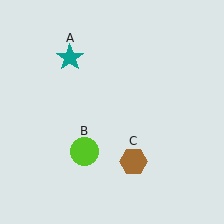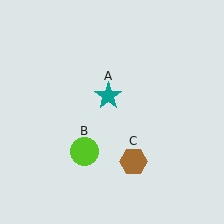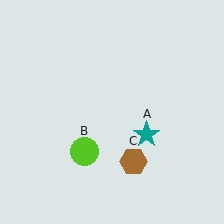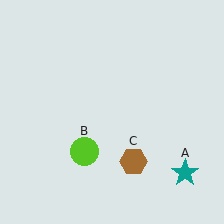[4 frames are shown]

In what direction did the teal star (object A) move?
The teal star (object A) moved down and to the right.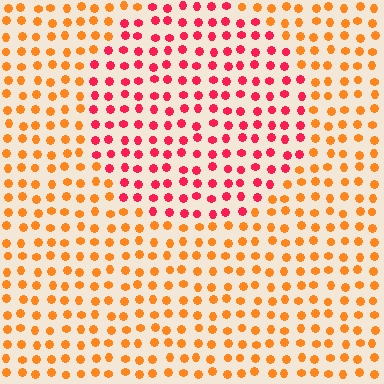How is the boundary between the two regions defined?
The boundary is defined purely by a slight shift in hue (about 42 degrees). Spacing, size, and orientation are identical on both sides.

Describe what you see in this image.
The image is filled with small orange elements in a uniform arrangement. A circle-shaped region is visible where the elements are tinted to a slightly different hue, forming a subtle color boundary.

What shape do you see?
I see a circle.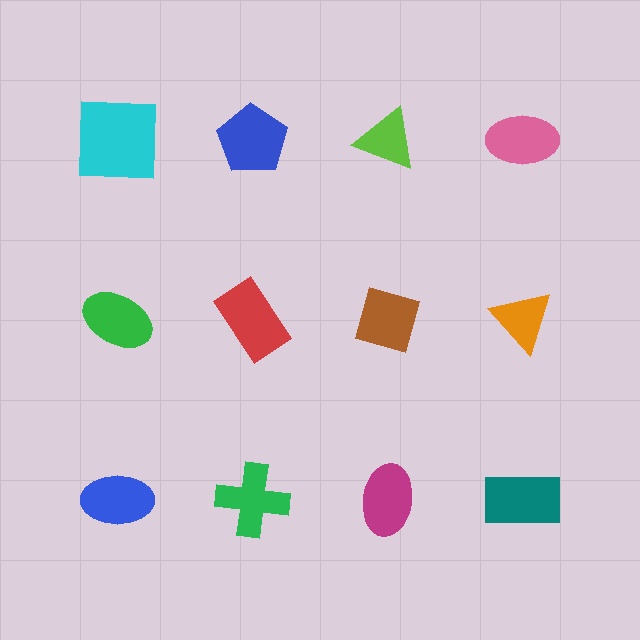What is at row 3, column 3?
A magenta ellipse.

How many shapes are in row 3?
4 shapes.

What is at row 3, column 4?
A teal rectangle.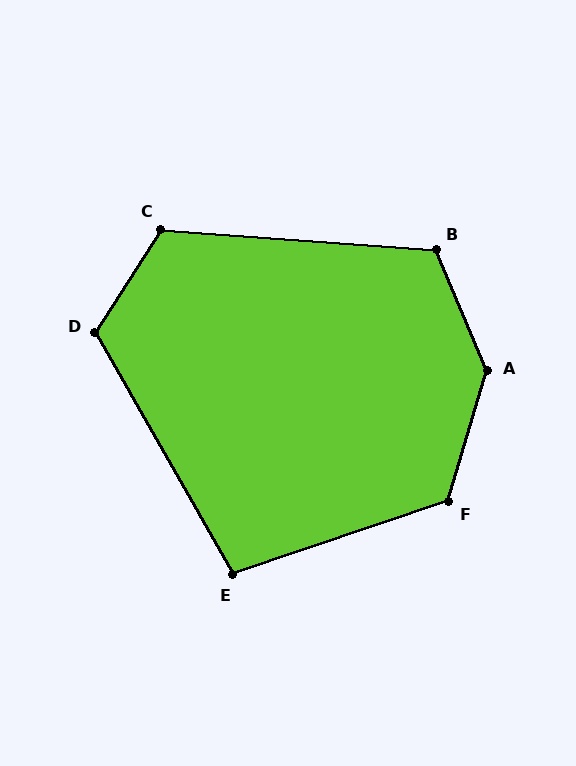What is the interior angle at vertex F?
Approximately 125 degrees (obtuse).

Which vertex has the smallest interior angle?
E, at approximately 101 degrees.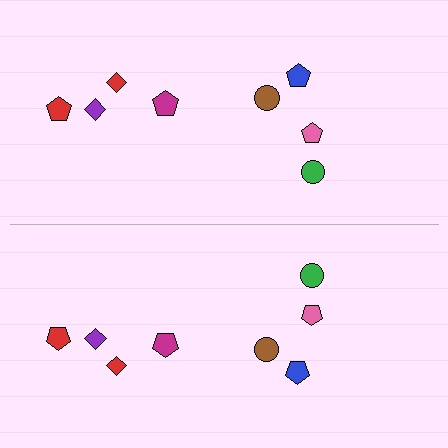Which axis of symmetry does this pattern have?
The pattern has a horizontal axis of symmetry running through the center of the image.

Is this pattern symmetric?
Yes, this pattern has bilateral (reflection) symmetry.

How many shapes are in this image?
There are 16 shapes in this image.